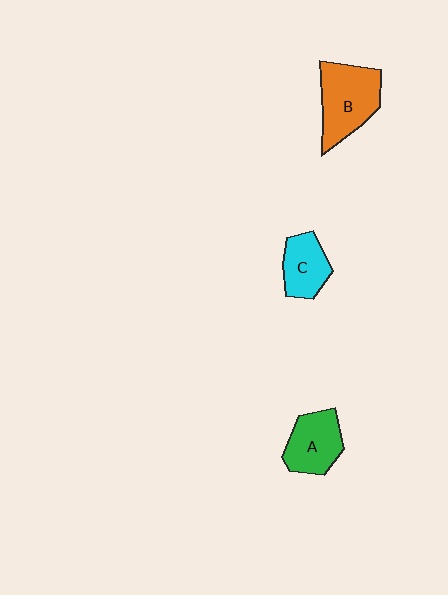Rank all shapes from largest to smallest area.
From largest to smallest: B (orange), A (green), C (cyan).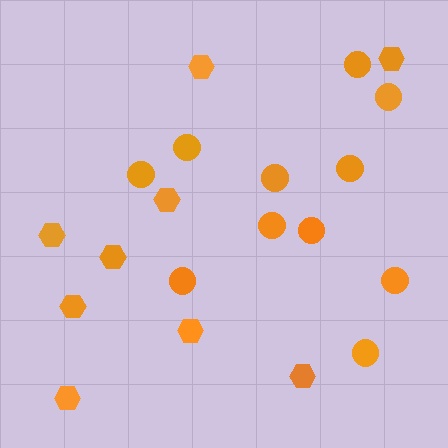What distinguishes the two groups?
There are 2 groups: one group of hexagons (9) and one group of circles (11).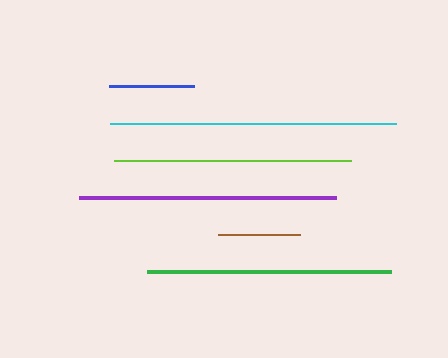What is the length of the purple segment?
The purple segment is approximately 258 pixels long.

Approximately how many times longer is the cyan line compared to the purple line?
The cyan line is approximately 1.1 times the length of the purple line.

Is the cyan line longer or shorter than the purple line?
The cyan line is longer than the purple line.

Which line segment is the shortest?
The brown line is the shortest at approximately 82 pixels.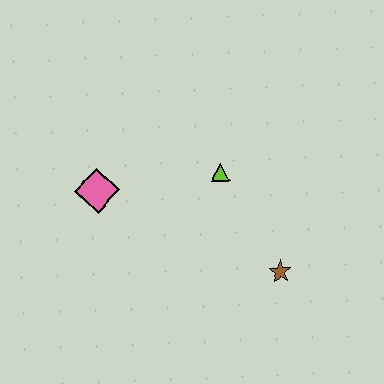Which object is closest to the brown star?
The lime triangle is closest to the brown star.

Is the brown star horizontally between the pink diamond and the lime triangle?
No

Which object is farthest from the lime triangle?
The pink diamond is farthest from the lime triangle.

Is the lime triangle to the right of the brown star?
No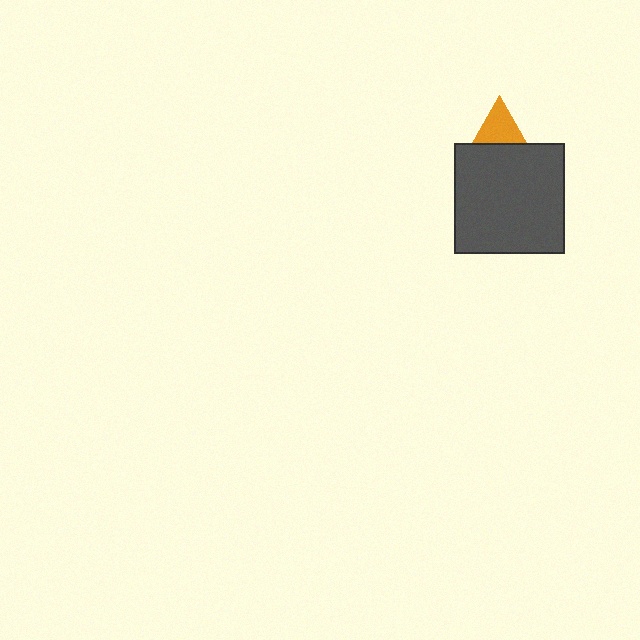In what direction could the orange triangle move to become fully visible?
The orange triangle could move up. That would shift it out from behind the dark gray square entirely.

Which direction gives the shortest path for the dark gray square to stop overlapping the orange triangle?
Moving down gives the shortest separation.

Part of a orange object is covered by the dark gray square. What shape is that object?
It is a triangle.